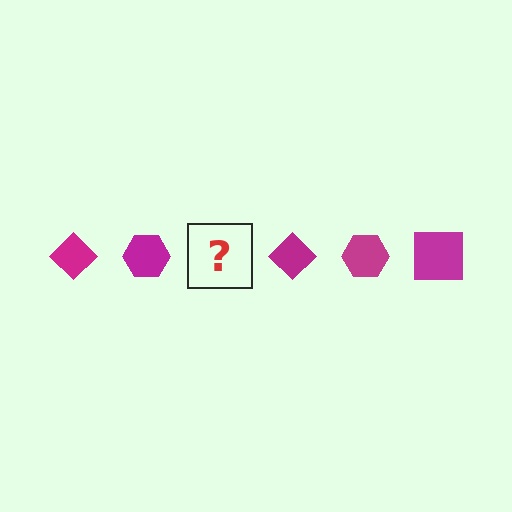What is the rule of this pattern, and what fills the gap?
The rule is that the pattern cycles through diamond, hexagon, square shapes in magenta. The gap should be filled with a magenta square.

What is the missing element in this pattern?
The missing element is a magenta square.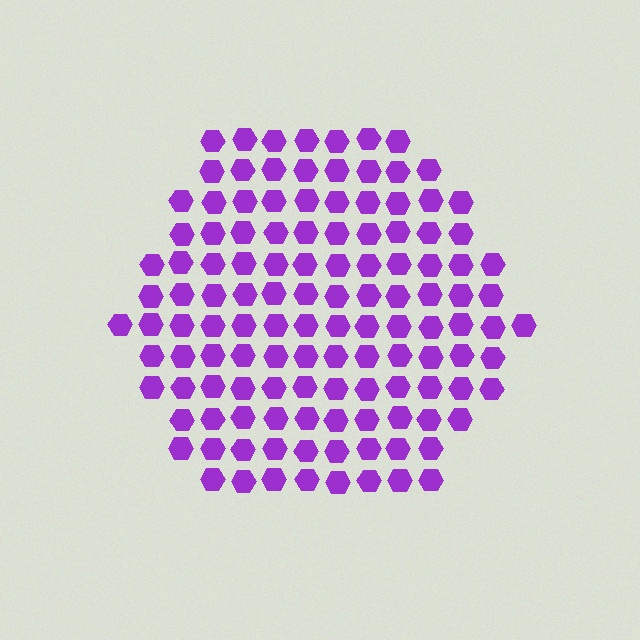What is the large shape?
The large shape is a hexagon.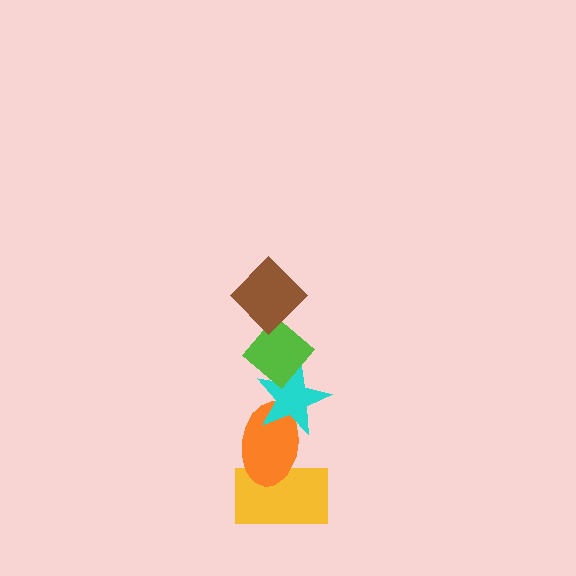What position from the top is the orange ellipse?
The orange ellipse is 4th from the top.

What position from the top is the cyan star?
The cyan star is 3rd from the top.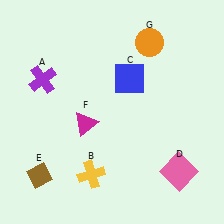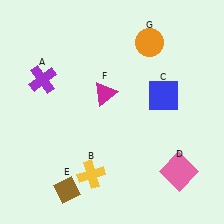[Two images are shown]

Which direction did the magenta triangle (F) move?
The magenta triangle (F) moved up.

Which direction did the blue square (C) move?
The blue square (C) moved right.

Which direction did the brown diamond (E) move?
The brown diamond (E) moved right.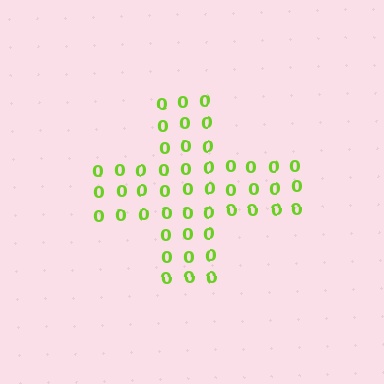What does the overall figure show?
The overall figure shows a cross.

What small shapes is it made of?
It is made of small digit 0's.